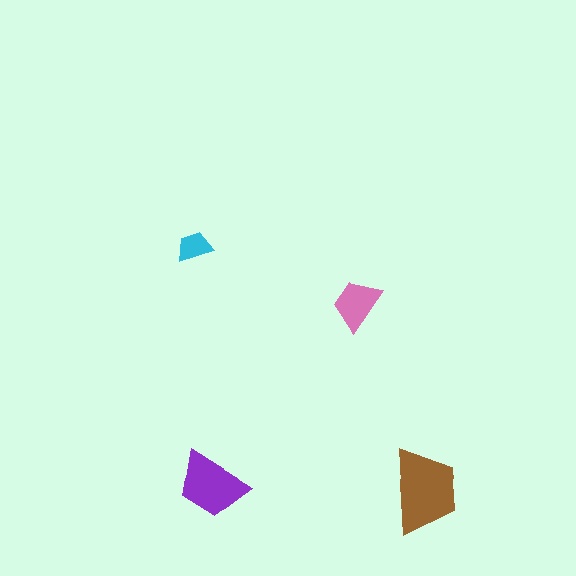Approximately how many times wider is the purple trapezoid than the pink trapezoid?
About 1.5 times wider.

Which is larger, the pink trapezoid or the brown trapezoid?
The brown one.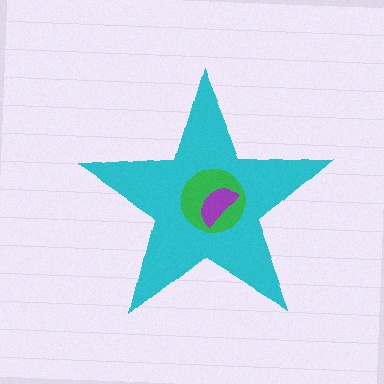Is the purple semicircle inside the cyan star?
Yes.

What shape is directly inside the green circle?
The purple semicircle.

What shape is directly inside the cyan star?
The green circle.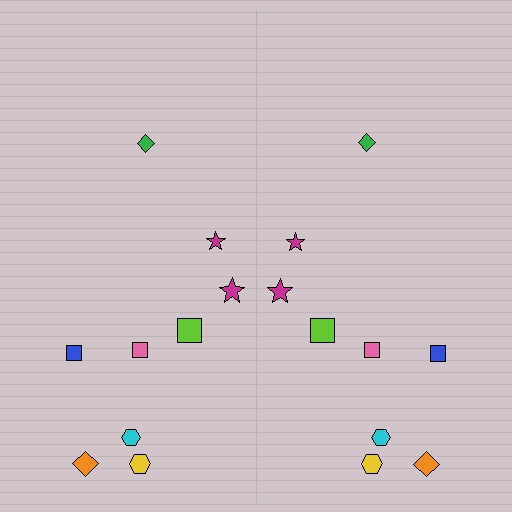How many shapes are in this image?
There are 18 shapes in this image.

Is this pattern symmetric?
Yes, this pattern has bilateral (reflection) symmetry.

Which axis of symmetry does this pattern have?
The pattern has a vertical axis of symmetry running through the center of the image.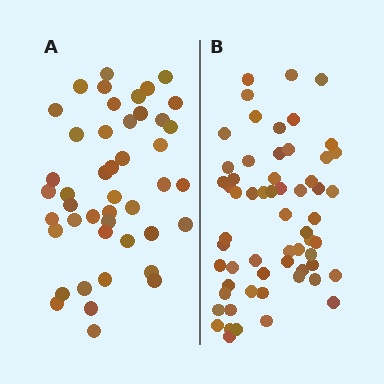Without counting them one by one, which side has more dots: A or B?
Region B (the right region) has more dots.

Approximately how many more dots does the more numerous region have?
Region B has approximately 15 more dots than region A.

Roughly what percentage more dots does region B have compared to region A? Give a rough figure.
About 35% more.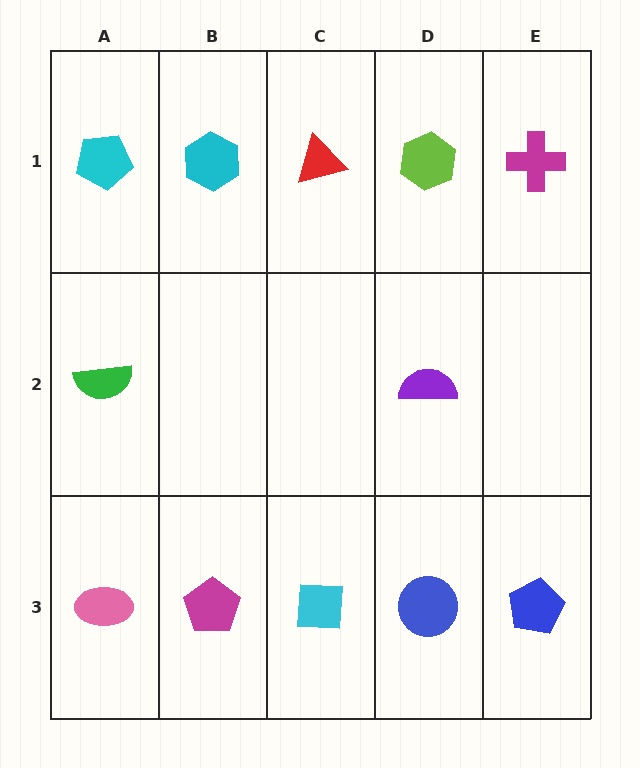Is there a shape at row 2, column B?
No, that cell is empty.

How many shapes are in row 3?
5 shapes.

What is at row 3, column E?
A blue pentagon.